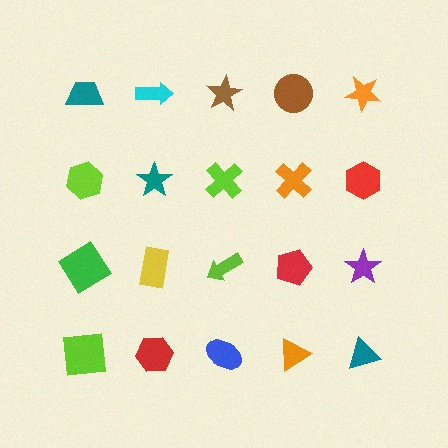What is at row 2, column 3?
A lime cross.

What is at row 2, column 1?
A lime hexagon.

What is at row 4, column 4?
An orange triangle.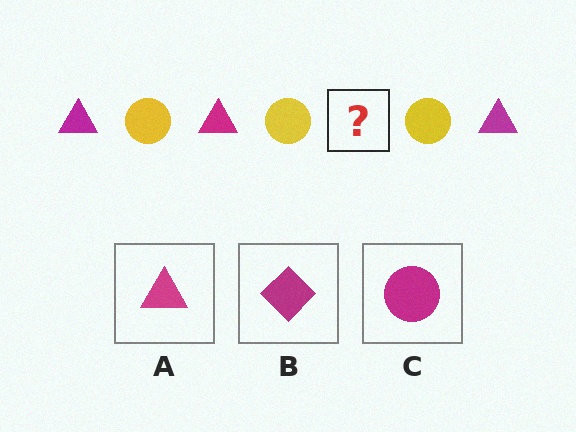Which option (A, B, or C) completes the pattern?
A.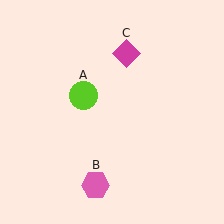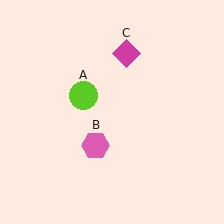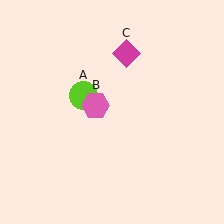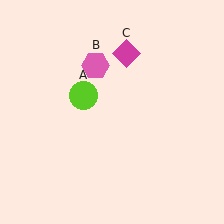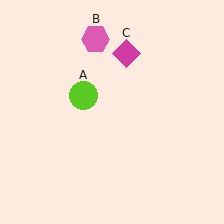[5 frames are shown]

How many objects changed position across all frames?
1 object changed position: pink hexagon (object B).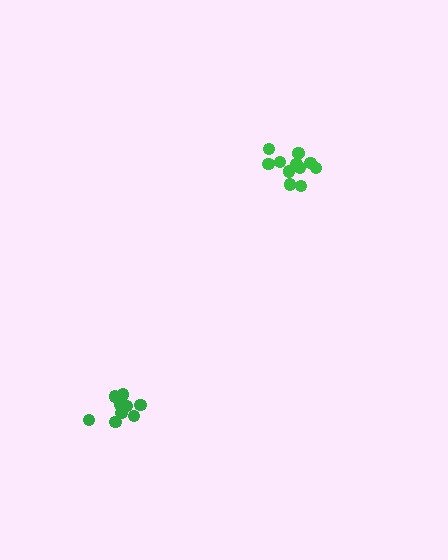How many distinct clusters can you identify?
There are 2 distinct clusters.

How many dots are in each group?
Group 1: 9 dots, Group 2: 12 dots (21 total).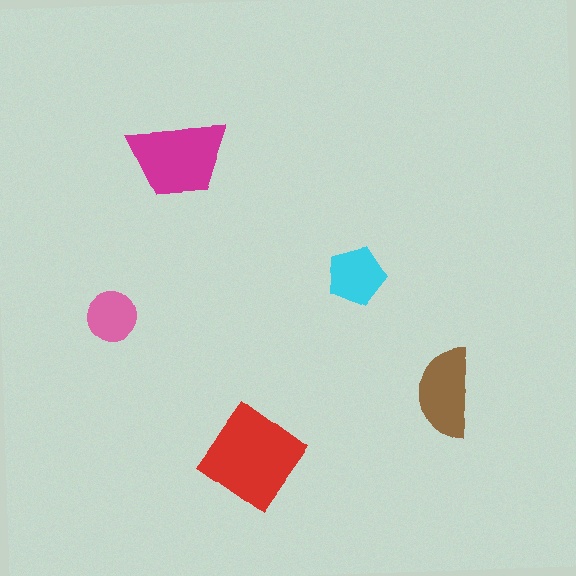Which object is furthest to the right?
The brown semicircle is rightmost.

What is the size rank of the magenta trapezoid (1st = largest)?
2nd.